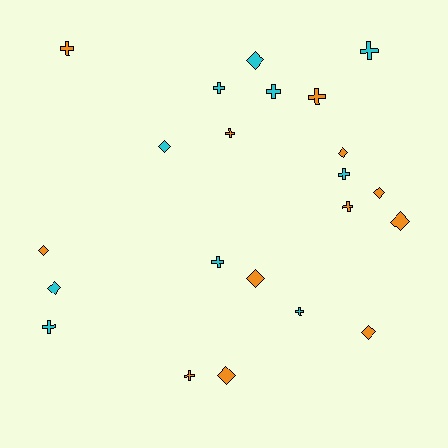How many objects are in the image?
There are 22 objects.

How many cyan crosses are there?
There are 7 cyan crosses.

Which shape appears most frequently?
Cross, with 12 objects.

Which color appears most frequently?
Orange, with 12 objects.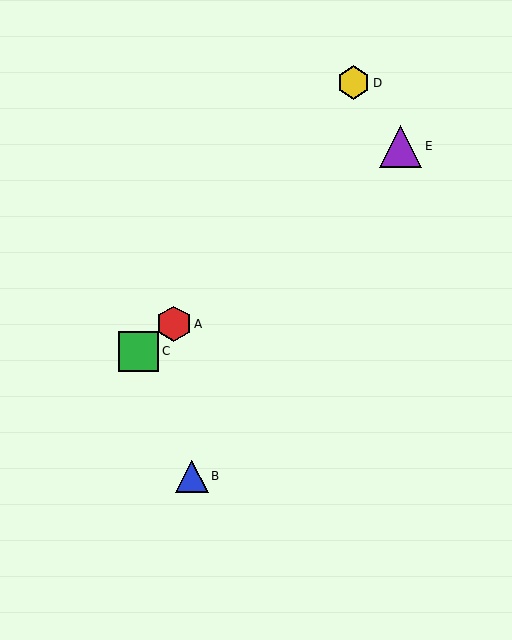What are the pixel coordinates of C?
Object C is at (139, 351).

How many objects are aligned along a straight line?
3 objects (A, C, E) are aligned along a straight line.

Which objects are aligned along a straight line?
Objects A, C, E are aligned along a straight line.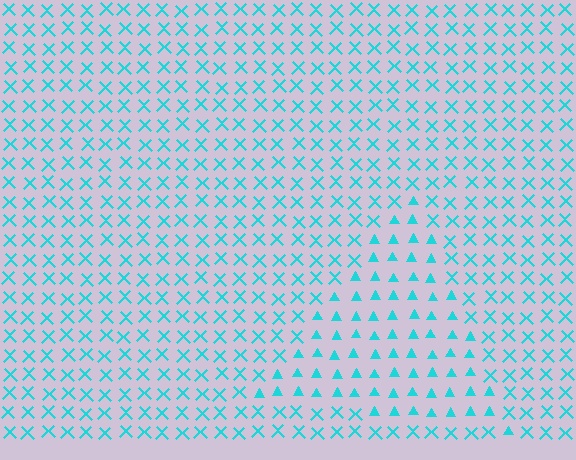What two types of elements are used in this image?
The image uses triangles inside the triangle region and X marks outside it.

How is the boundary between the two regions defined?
The boundary is defined by a change in element shape: triangles inside vs. X marks outside. All elements share the same color and spacing.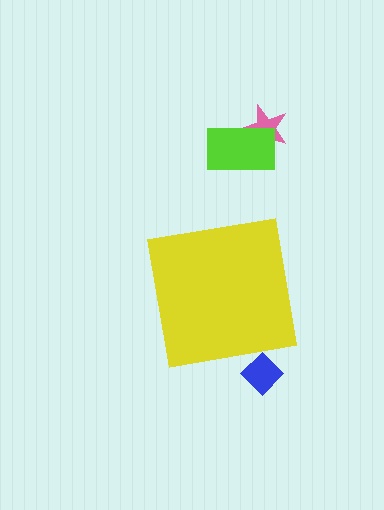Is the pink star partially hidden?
No, the pink star is fully visible.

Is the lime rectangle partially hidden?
No, the lime rectangle is fully visible.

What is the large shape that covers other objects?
A yellow square.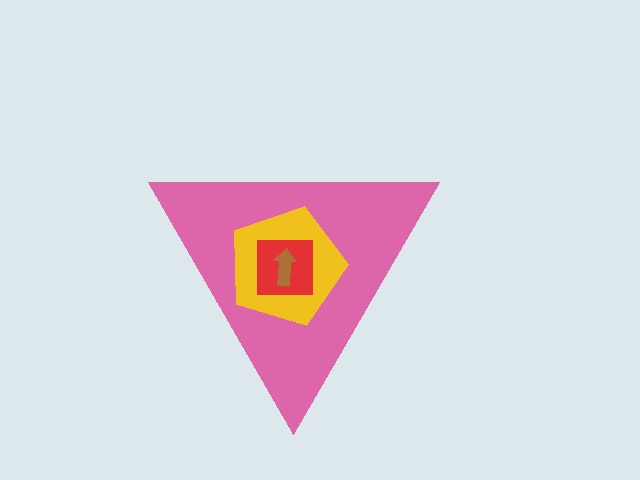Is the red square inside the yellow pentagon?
Yes.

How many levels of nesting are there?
4.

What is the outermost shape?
The pink triangle.